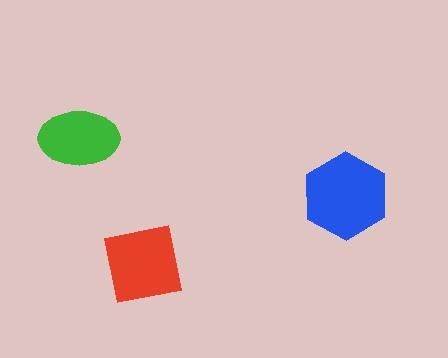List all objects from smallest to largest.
The green ellipse, the red square, the blue hexagon.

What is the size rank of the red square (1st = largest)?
2nd.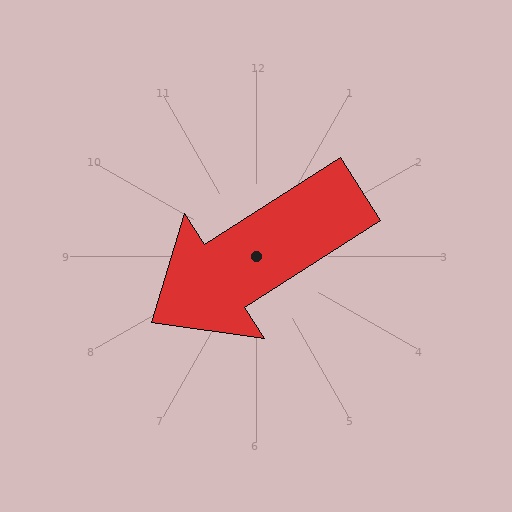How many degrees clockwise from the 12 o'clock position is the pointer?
Approximately 237 degrees.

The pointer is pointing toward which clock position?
Roughly 8 o'clock.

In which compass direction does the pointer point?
Southwest.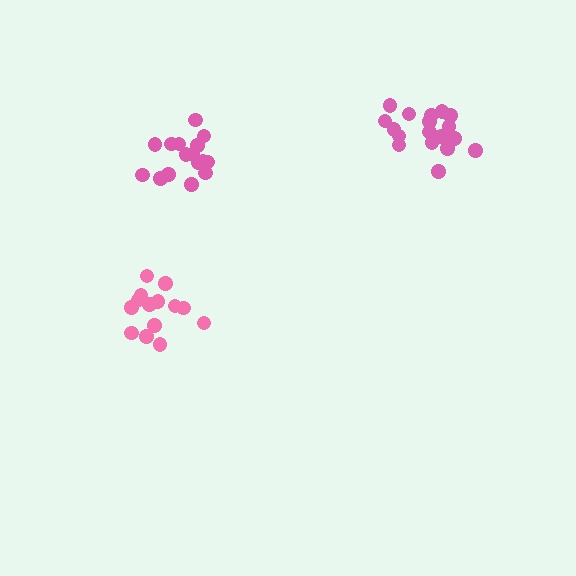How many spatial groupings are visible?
There are 3 spatial groupings.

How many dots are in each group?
Group 1: 17 dots, Group 2: 14 dots, Group 3: 19 dots (50 total).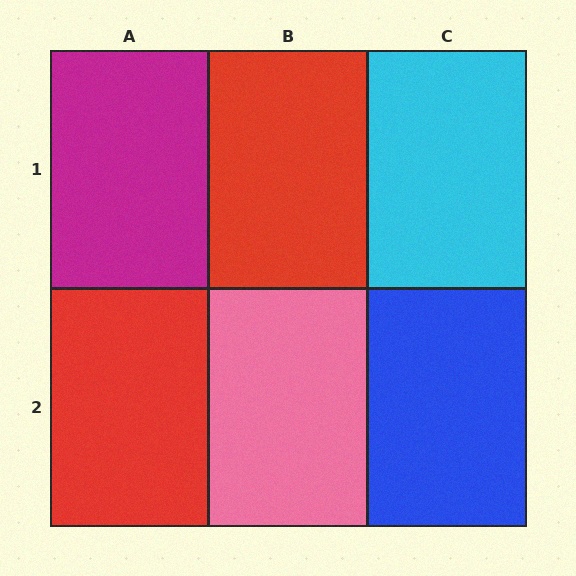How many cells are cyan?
1 cell is cyan.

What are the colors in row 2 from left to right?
Red, pink, blue.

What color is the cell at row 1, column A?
Magenta.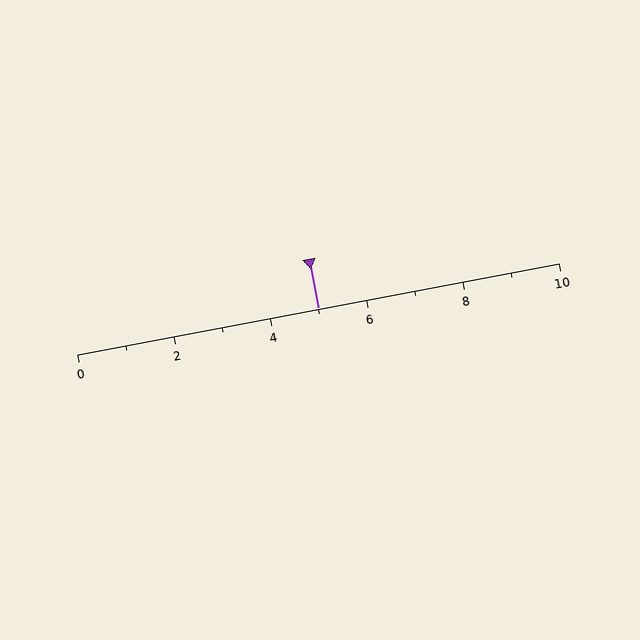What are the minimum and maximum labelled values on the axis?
The axis runs from 0 to 10.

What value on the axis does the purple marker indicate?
The marker indicates approximately 5.